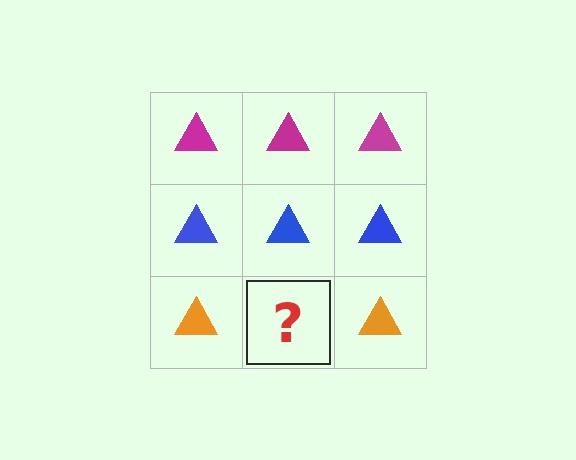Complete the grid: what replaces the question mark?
The question mark should be replaced with an orange triangle.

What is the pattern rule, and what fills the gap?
The rule is that each row has a consistent color. The gap should be filled with an orange triangle.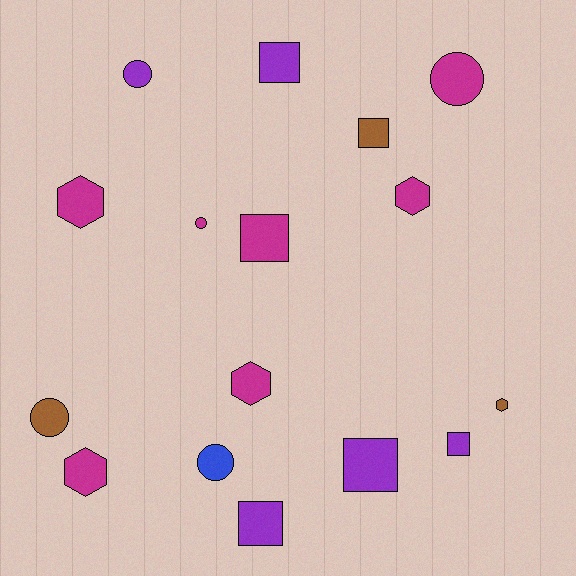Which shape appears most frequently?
Square, with 6 objects.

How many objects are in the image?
There are 16 objects.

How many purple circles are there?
There is 1 purple circle.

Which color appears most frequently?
Magenta, with 7 objects.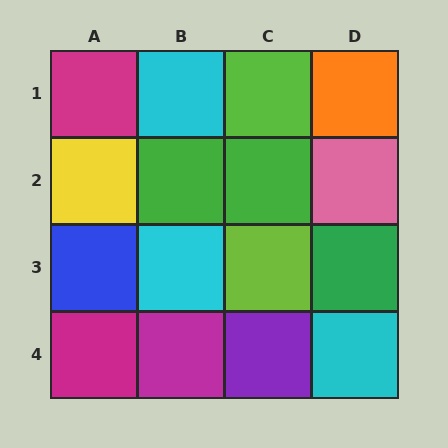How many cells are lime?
2 cells are lime.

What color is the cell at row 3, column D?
Green.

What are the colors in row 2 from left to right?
Yellow, green, green, pink.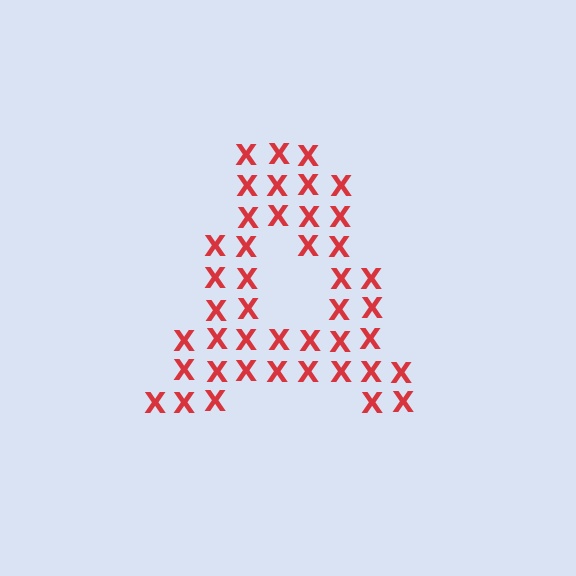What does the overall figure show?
The overall figure shows the letter A.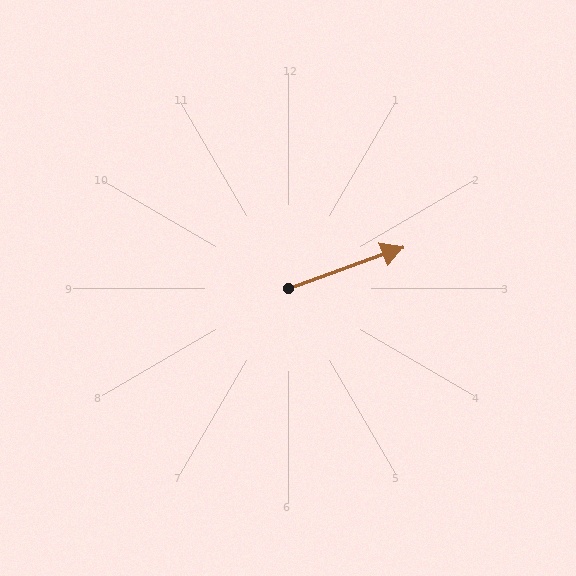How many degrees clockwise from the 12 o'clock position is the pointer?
Approximately 70 degrees.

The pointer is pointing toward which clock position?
Roughly 2 o'clock.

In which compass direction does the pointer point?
East.